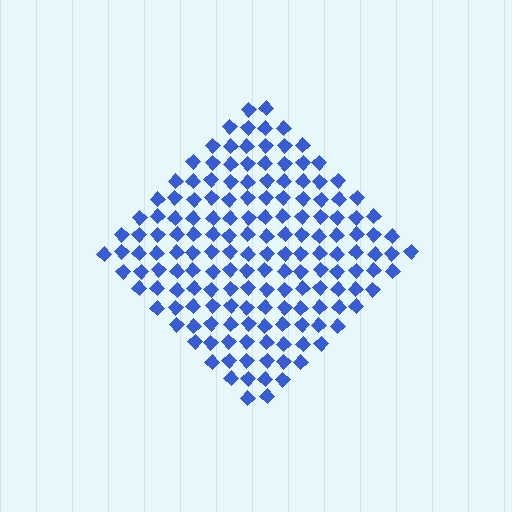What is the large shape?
The large shape is a diamond.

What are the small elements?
The small elements are diamonds.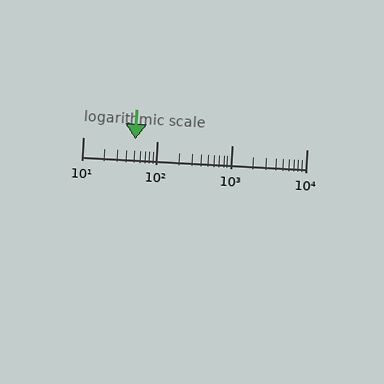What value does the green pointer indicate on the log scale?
The pointer indicates approximately 50.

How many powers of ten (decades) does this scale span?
The scale spans 3 decades, from 10 to 10000.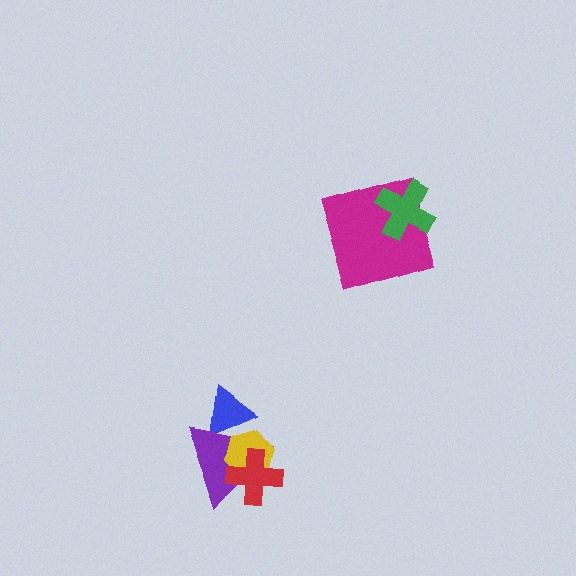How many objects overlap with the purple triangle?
3 objects overlap with the purple triangle.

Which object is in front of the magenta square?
The green cross is in front of the magenta square.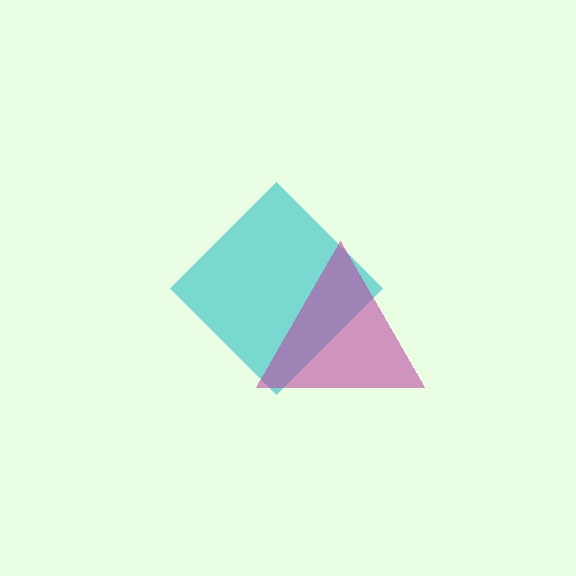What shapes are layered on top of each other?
The layered shapes are: a cyan diamond, a magenta triangle.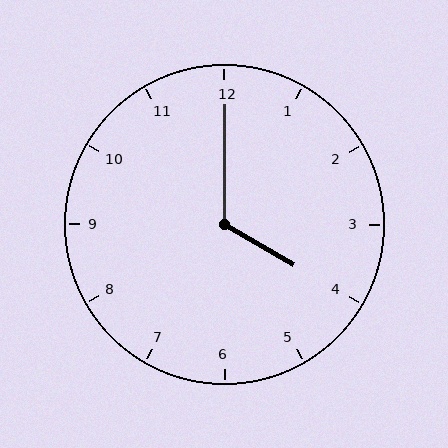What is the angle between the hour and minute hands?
Approximately 120 degrees.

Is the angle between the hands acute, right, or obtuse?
It is obtuse.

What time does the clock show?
4:00.